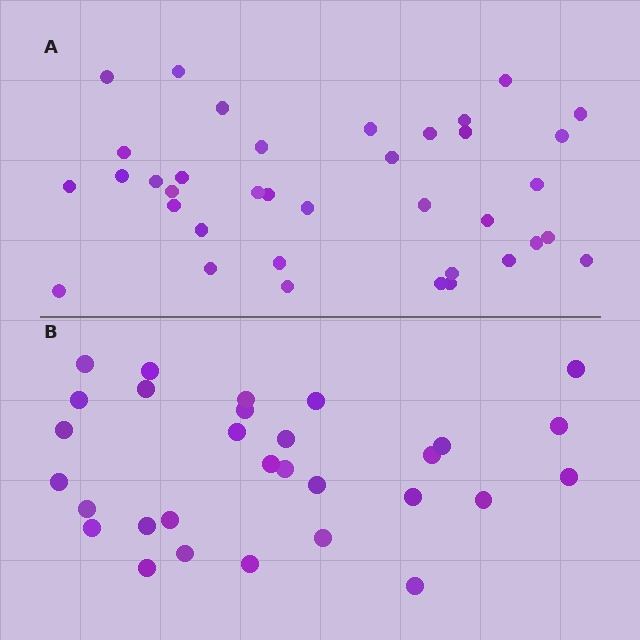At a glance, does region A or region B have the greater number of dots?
Region A (the top region) has more dots.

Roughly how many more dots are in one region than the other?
Region A has roughly 8 or so more dots than region B.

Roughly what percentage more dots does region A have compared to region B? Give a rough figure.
About 25% more.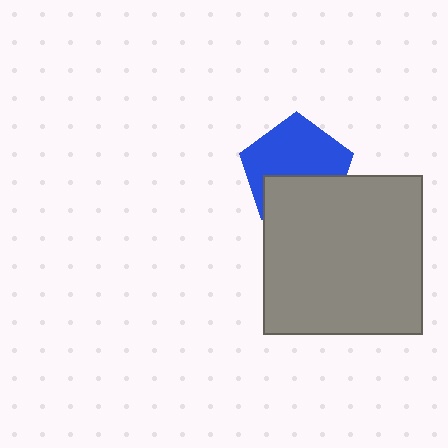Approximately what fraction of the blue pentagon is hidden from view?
Roughly 39% of the blue pentagon is hidden behind the gray square.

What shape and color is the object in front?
The object in front is a gray square.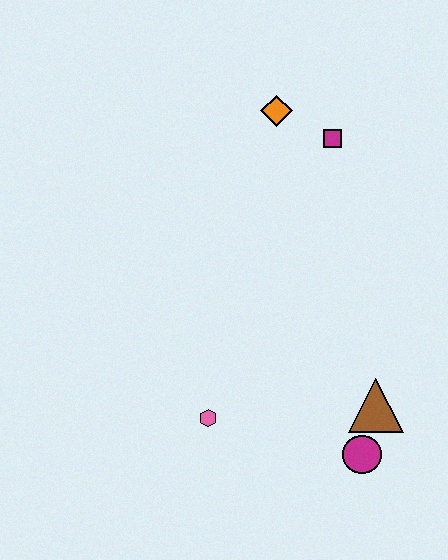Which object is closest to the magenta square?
The orange diamond is closest to the magenta square.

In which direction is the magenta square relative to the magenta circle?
The magenta square is above the magenta circle.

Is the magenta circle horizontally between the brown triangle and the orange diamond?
Yes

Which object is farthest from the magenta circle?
The orange diamond is farthest from the magenta circle.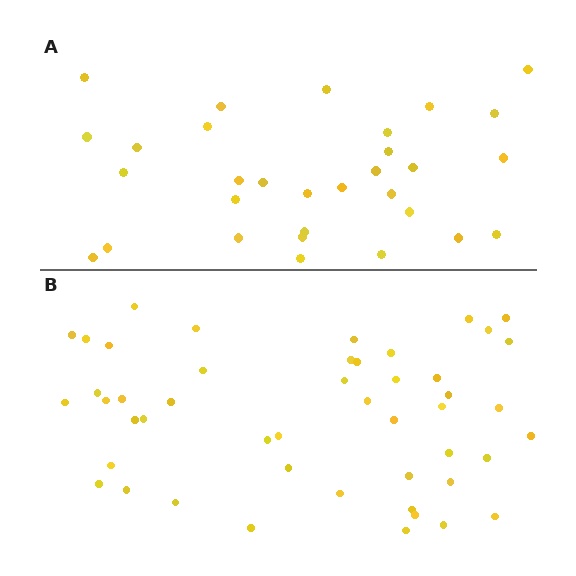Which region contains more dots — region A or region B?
Region B (the bottom region) has more dots.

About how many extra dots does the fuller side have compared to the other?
Region B has approximately 15 more dots than region A.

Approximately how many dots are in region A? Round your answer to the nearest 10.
About 30 dots. (The exact count is 31, which rounds to 30.)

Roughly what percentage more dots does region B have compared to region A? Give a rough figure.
About 55% more.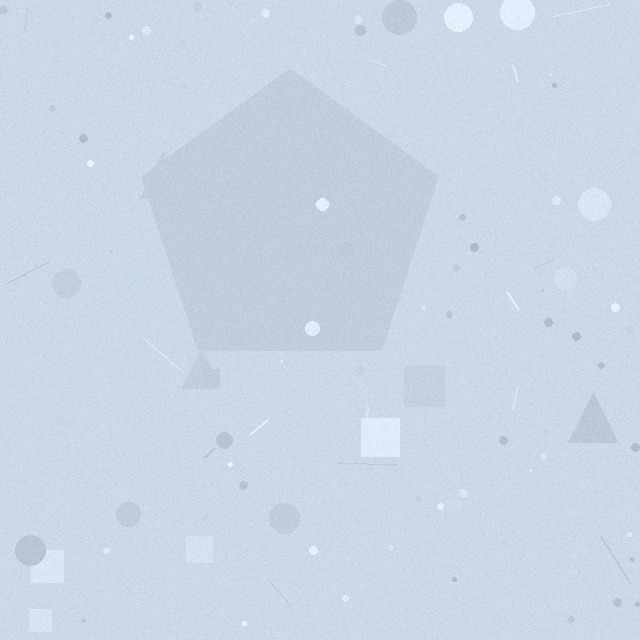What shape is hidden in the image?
A pentagon is hidden in the image.